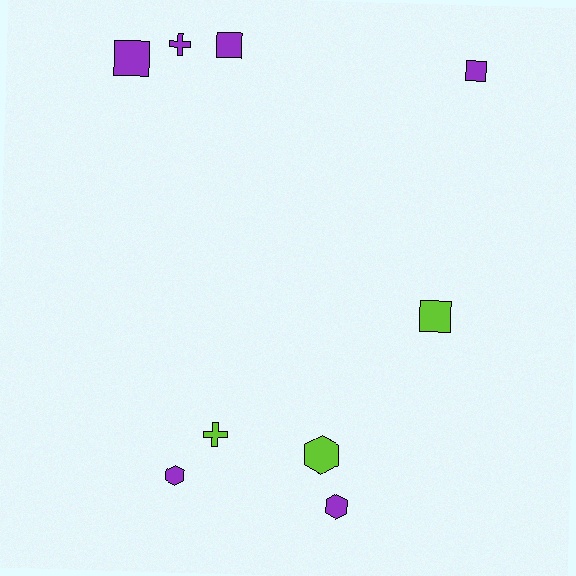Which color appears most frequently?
Purple, with 6 objects.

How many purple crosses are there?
There is 1 purple cross.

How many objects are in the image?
There are 9 objects.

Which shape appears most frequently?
Square, with 4 objects.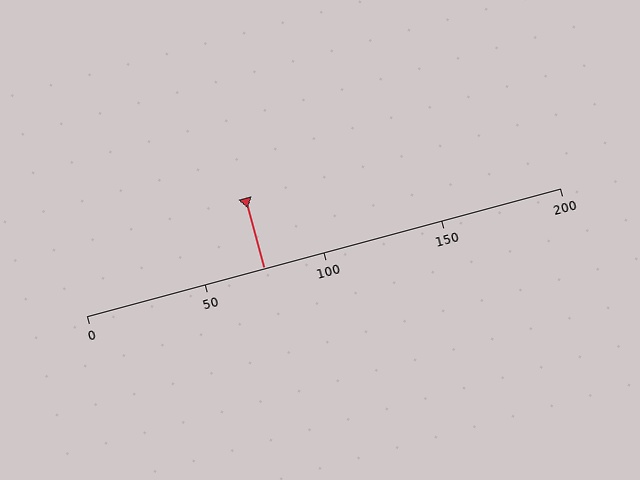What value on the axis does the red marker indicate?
The marker indicates approximately 75.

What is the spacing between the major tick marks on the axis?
The major ticks are spaced 50 apart.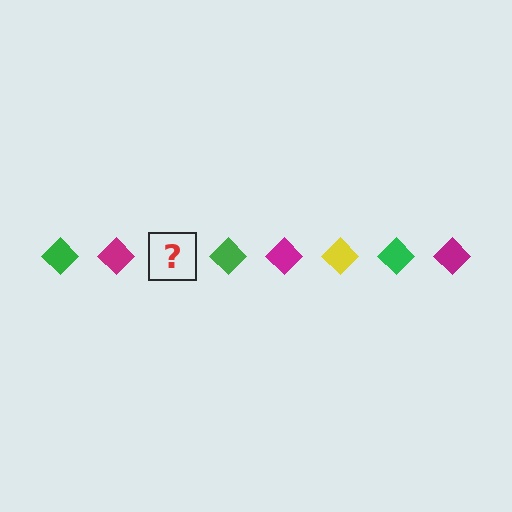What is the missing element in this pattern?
The missing element is a yellow diamond.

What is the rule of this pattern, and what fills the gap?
The rule is that the pattern cycles through green, magenta, yellow diamonds. The gap should be filled with a yellow diamond.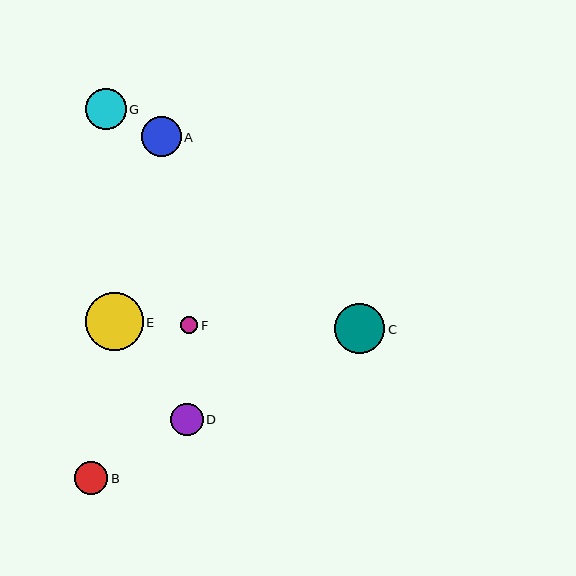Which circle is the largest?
Circle E is the largest with a size of approximately 58 pixels.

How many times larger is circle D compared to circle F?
Circle D is approximately 1.9 times the size of circle F.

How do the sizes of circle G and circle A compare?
Circle G and circle A are approximately the same size.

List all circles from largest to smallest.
From largest to smallest: E, C, G, A, B, D, F.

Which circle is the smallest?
Circle F is the smallest with a size of approximately 17 pixels.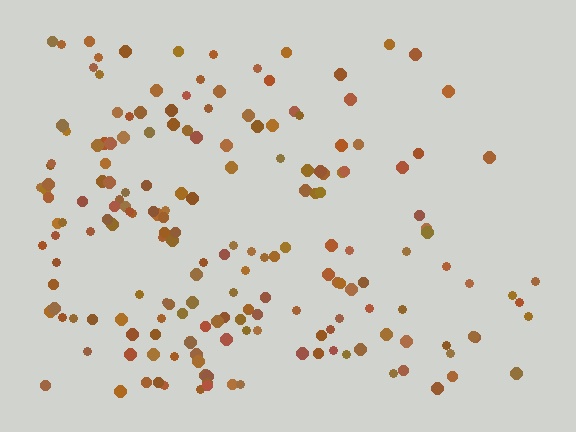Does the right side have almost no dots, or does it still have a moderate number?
Still a moderate number, just noticeably fewer than the left.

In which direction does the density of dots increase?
From right to left, with the left side densest.